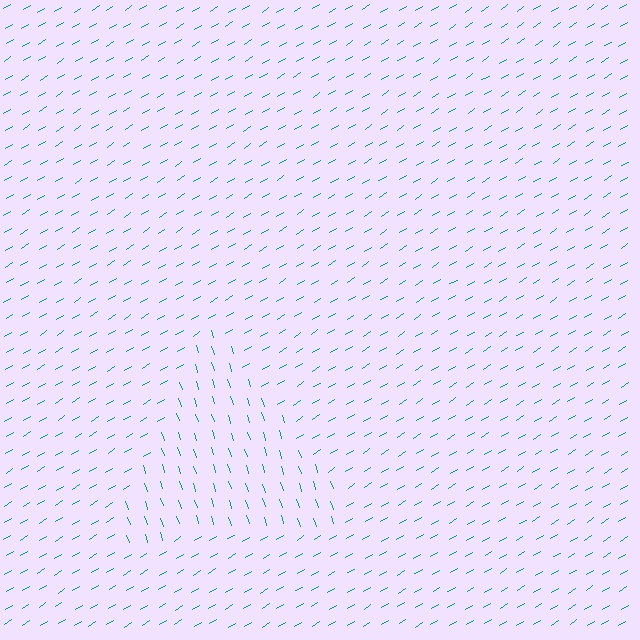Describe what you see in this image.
The image is filled with small teal line segments. A triangle region in the image has lines oriented differently from the surrounding lines, creating a visible texture boundary.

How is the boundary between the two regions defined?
The boundary is defined purely by a change in line orientation (approximately 77 degrees difference). All lines are the same color and thickness.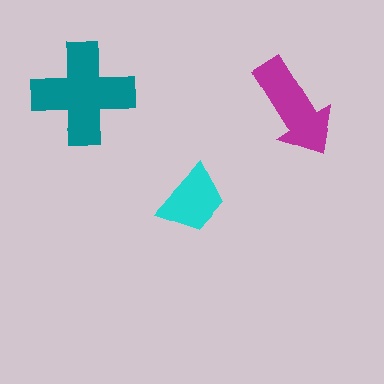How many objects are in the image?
There are 3 objects in the image.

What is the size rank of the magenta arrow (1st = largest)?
2nd.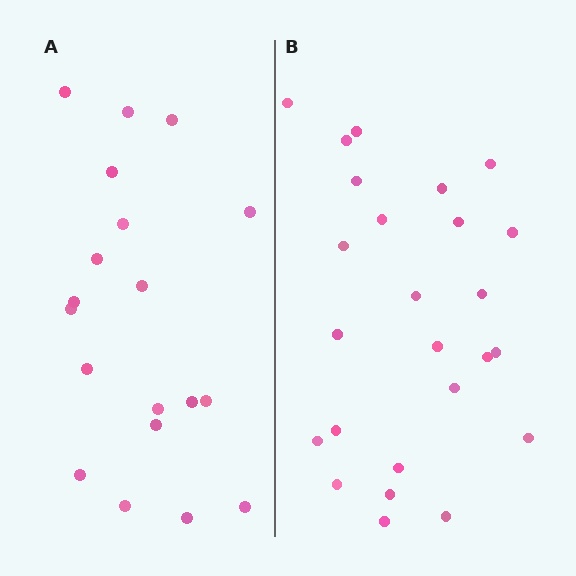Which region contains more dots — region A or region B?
Region B (the right region) has more dots.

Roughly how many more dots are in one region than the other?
Region B has about 6 more dots than region A.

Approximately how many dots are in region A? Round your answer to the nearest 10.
About 20 dots. (The exact count is 19, which rounds to 20.)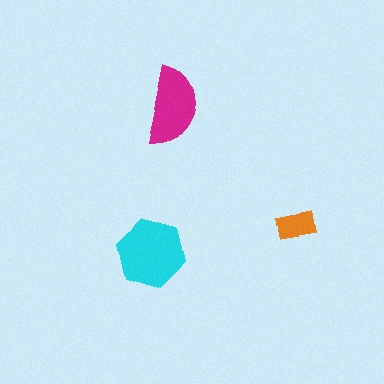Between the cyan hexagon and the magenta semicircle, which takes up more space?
The cyan hexagon.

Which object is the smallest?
The orange rectangle.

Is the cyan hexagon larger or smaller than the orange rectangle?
Larger.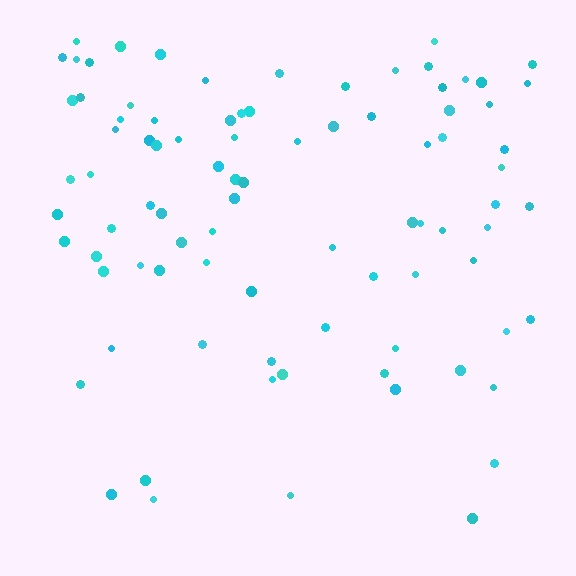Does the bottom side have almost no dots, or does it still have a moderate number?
Still a moderate number, just noticeably fewer than the top.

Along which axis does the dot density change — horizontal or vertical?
Vertical.